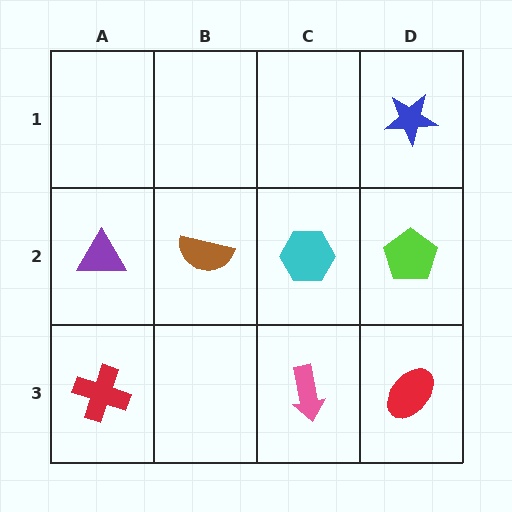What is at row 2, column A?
A purple triangle.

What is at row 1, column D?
A blue star.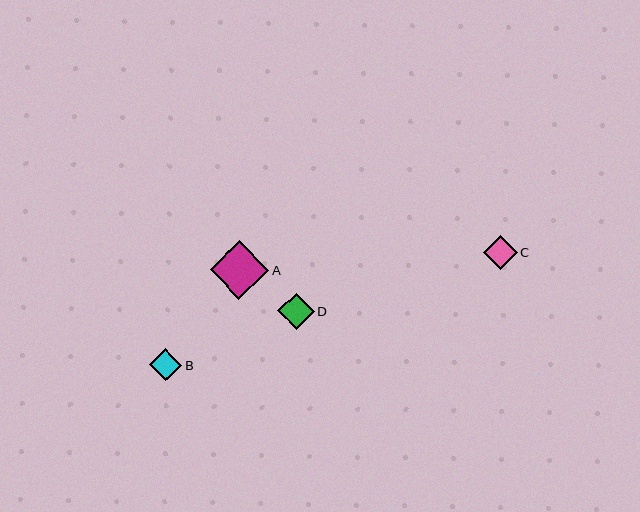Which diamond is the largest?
Diamond A is the largest with a size of approximately 59 pixels.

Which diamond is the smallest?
Diamond B is the smallest with a size of approximately 32 pixels.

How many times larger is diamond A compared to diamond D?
Diamond A is approximately 1.6 times the size of diamond D.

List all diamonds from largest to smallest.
From largest to smallest: A, D, C, B.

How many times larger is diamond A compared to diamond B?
Diamond A is approximately 1.8 times the size of diamond B.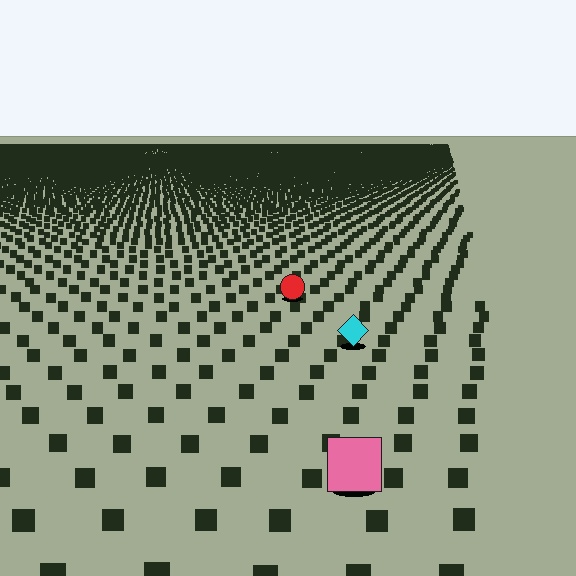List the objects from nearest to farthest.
From nearest to farthest: the pink square, the cyan diamond, the red circle.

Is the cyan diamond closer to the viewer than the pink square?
No. The pink square is closer — you can tell from the texture gradient: the ground texture is coarser near it.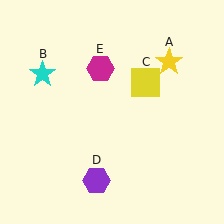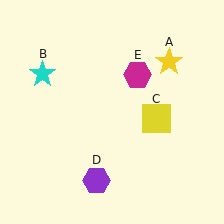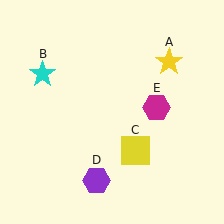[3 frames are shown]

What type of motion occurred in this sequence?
The yellow square (object C), magenta hexagon (object E) rotated clockwise around the center of the scene.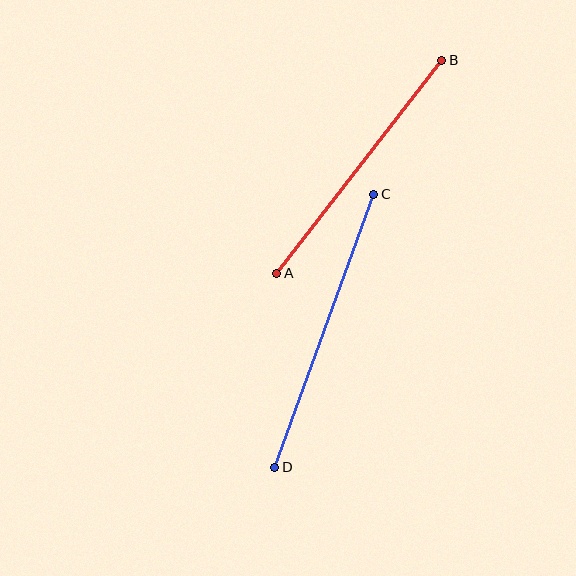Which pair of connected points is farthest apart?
Points C and D are farthest apart.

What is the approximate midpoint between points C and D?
The midpoint is at approximately (324, 331) pixels.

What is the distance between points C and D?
The distance is approximately 290 pixels.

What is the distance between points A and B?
The distance is approximately 270 pixels.